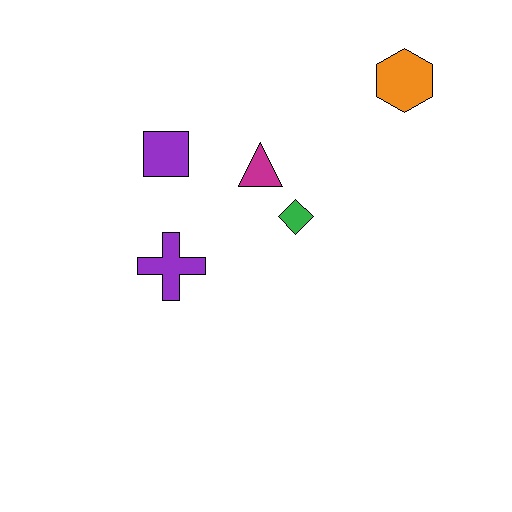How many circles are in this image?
There are no circles.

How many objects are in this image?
There are 5 objects.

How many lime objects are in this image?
There are no lime objects.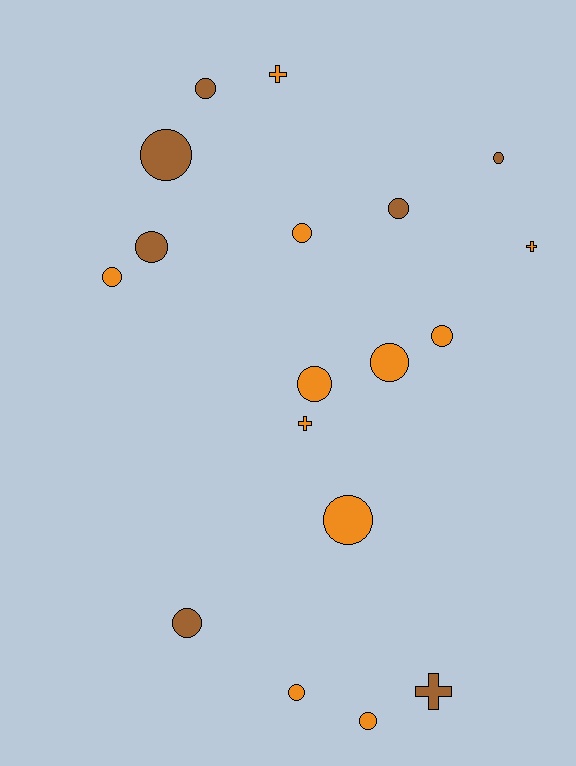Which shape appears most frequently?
Circle, with 14 objects.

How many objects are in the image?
There are 18 objects.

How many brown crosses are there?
There is 1 brown cross.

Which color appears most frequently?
Orange, with 11 objects.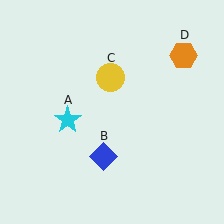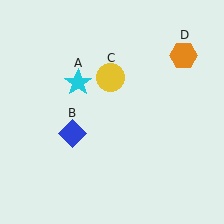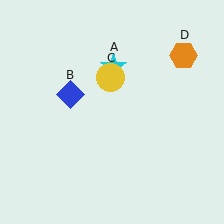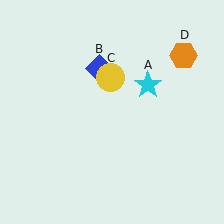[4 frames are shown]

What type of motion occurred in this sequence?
The cyan star (object A), blue diamond (object B) rotated clockwise around the center of the scene.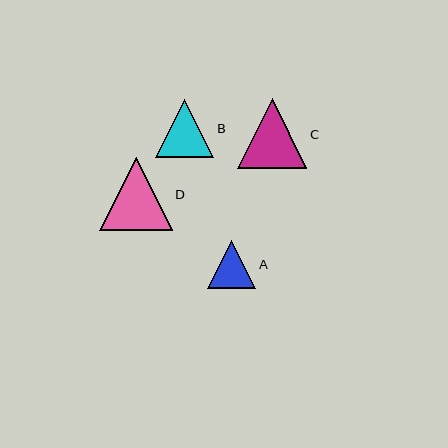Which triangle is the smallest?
Triangle A is the smallest with a size of approximately 48 pixels.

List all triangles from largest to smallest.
From largest to smallest: D, C, B, A.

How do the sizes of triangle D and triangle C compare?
Triangle D and triangle C are approximately the same size.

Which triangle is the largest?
Triangle D is the largest with a size of approximately 73 pixels.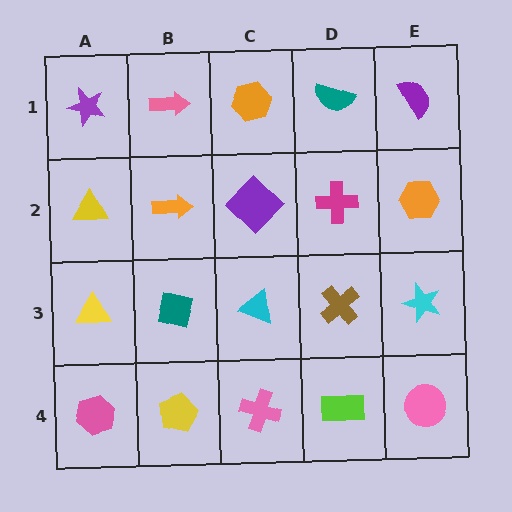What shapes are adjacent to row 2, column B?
A pink arrow (row 1, column B), a teal square (row 3, column B), a yellow triangle (row 2, column A), a purple diamond (row 2, column C).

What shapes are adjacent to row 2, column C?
An orange hexagon (row 1, column C), a cyan triangle (row 3, column C), an orange arrow (row 2, column B), a magenta cross (row 2, column D).